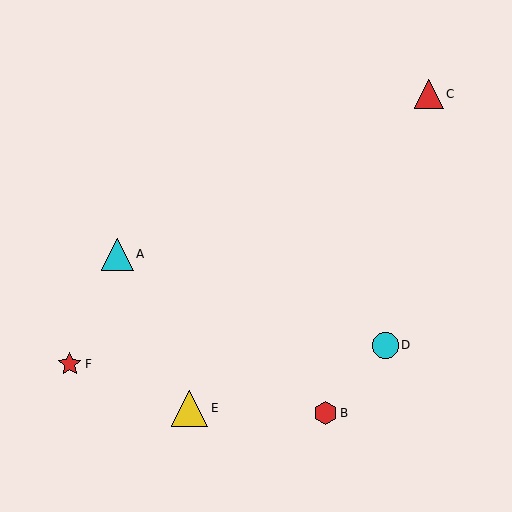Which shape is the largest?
The yellow triangle (labeled E) is the largest.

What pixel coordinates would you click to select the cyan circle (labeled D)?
Click at (385, 345) to select the cyan circle D.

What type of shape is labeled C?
Shape C is a red triangle.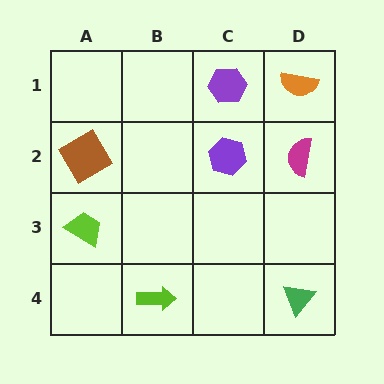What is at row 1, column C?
A purple hexagon.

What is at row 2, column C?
A purple hexagon.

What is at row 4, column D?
A green triangle.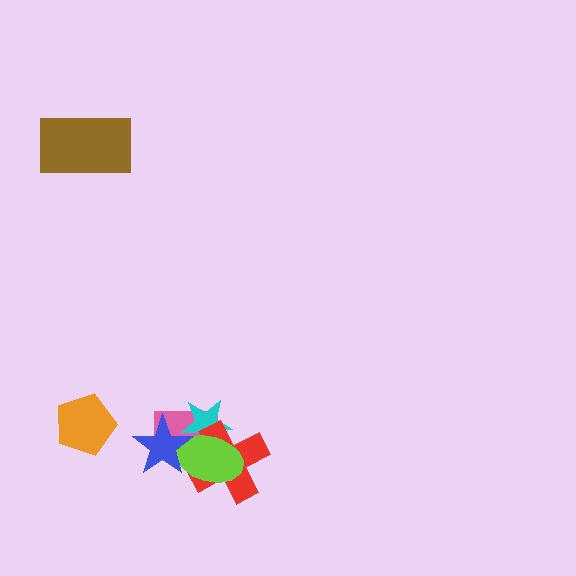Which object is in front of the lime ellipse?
The blue star is in front of the lime ellipse.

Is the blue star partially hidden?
No, no other shape covers it.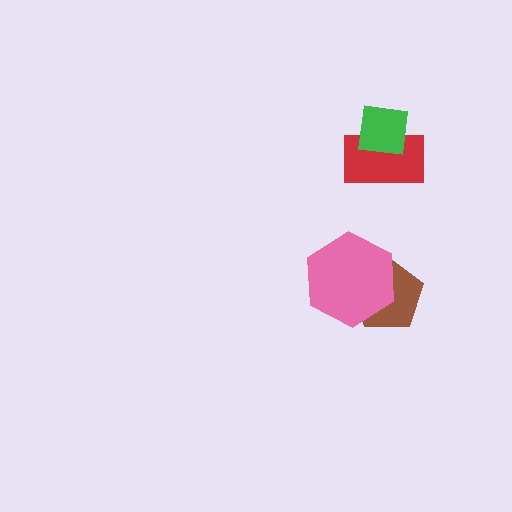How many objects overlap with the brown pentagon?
1 object overlaps with the brown pentagon.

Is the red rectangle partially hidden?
Yes, it is partially covered by another shape.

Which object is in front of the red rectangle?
The green square is in front of the red rectangle.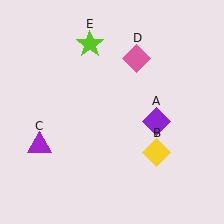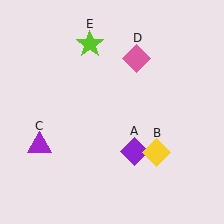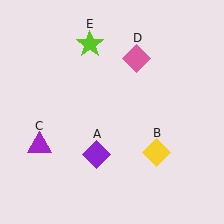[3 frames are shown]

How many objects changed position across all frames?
1 object changed position: purple diamond (object A).